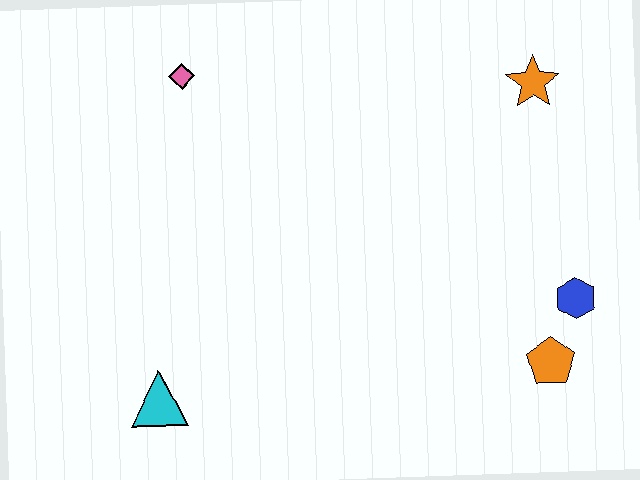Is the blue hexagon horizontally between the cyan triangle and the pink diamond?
No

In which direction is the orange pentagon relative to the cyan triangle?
The orange pentagon is to the right of the cyan triangle.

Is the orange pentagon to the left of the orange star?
No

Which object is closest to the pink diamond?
The cyan triangle is closest to the pink diamond.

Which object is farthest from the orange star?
The cyan triangle is farthest from the orange star.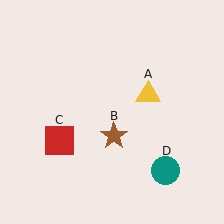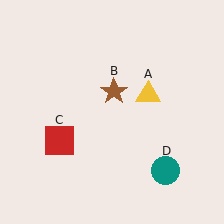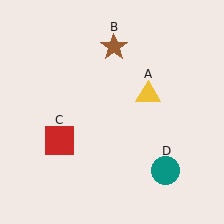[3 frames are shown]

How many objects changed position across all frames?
1 object changed position: brown star (object B).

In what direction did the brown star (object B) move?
The brown star (object B) moved up.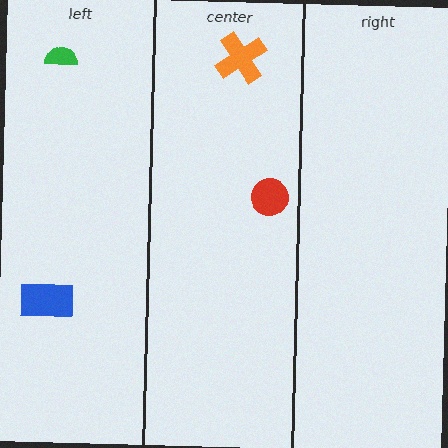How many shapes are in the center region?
2.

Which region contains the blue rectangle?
The left region.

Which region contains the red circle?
The center region.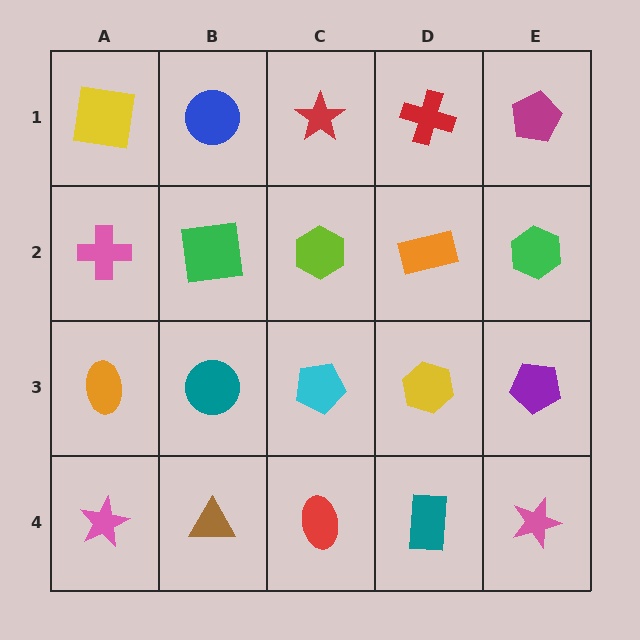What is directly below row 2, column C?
A cyan pentagon.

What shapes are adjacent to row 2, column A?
A yellow square (row 1, column A), an orange ellipse (row 3, column A), a green square (row 2, column B).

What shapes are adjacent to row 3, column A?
A pink cross (row 2, column A), a pink star (row 4, column A), a teal circle (row 3, column B).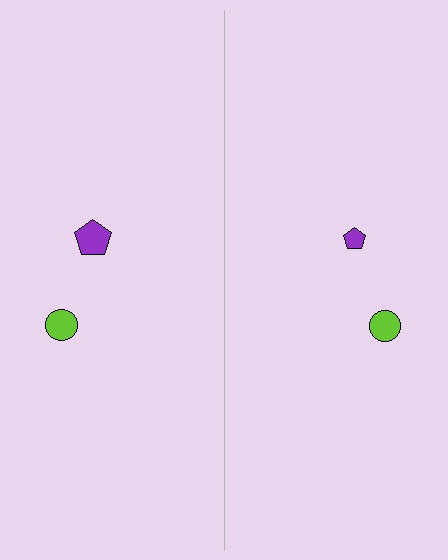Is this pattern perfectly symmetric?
No, the pattern is not perfectly symmetric. The purple pentagon on the right side has a different size than its mirror counterpart.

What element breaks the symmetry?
The purple pentagon on the right side has a different size than its mirror counterpart.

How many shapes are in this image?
There are 4 shapes in this image.